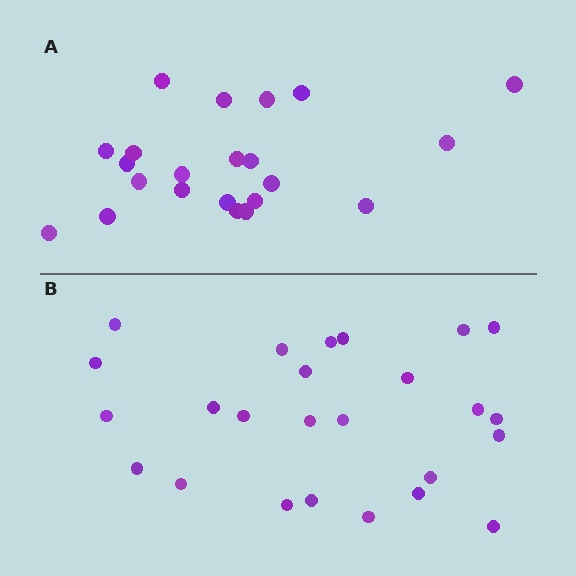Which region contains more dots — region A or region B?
Region B (the bottom region) has more dots.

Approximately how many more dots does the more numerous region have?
Region B has just a few more — roughly 2 or 3 more dots than region A.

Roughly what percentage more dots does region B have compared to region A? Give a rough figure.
About 15% more.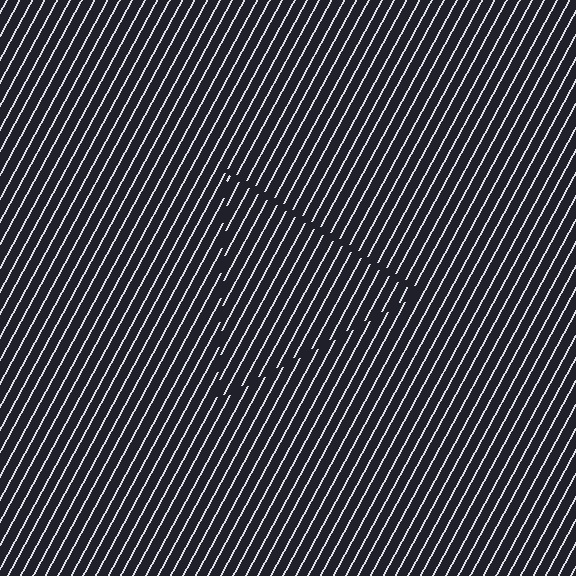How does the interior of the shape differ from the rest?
The interior of the shape contains the same grating, shifted by half a period — the contour is defined by the phase discontinuity where line-ends from the inner and outer gratings abut.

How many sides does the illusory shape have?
3 sides — the line-ends trace a triangle.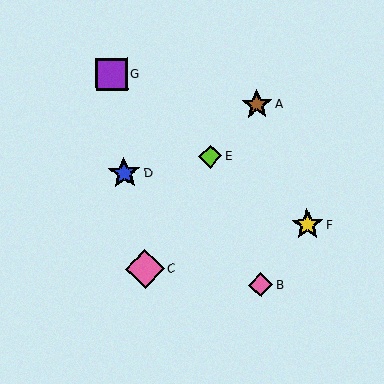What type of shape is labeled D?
Shape D is a blue star.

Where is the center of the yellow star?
The center of the yellow star is at (307, 225).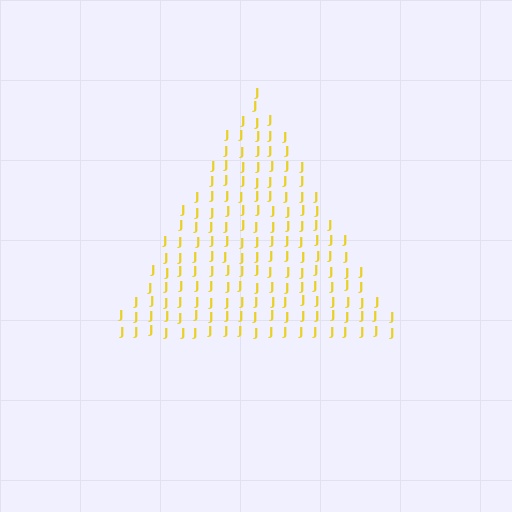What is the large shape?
The large shape is a triangle.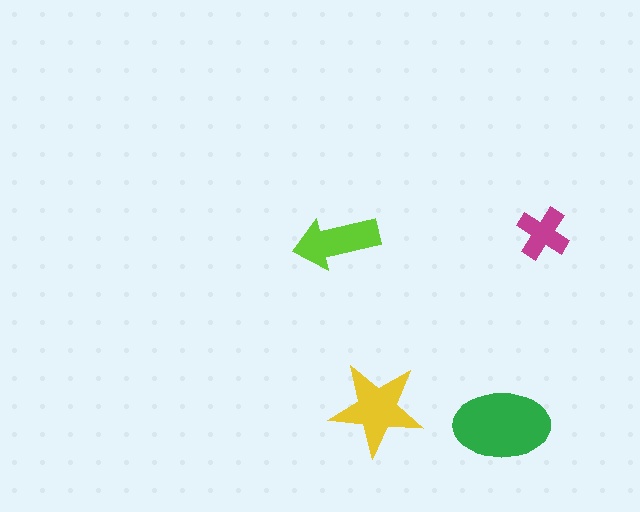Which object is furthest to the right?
The magenta cross is rightmost.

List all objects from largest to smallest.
The green ellipse, the yellow star, the lime arrow, the magenta cross.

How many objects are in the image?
There are 4 objects in the image.